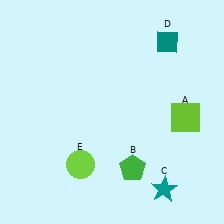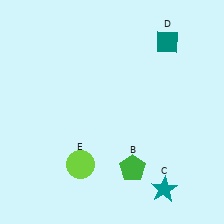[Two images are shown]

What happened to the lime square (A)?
The lime square (A) was removed in Image 2. It was in the bottom-right area of Image 1.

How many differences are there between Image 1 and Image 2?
There is 1 difference between the two images.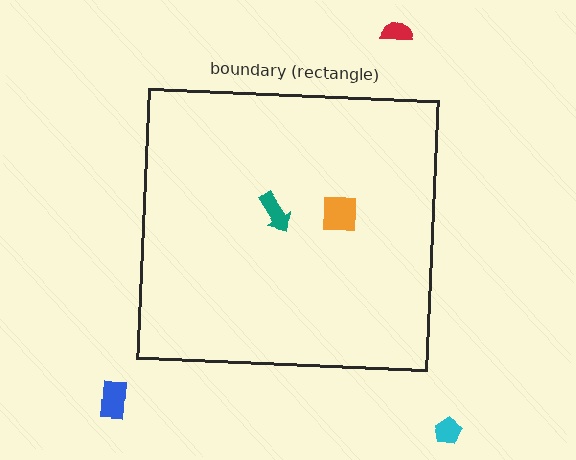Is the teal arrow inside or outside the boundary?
Inside.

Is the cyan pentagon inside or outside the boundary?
Outside.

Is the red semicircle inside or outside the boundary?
Outside.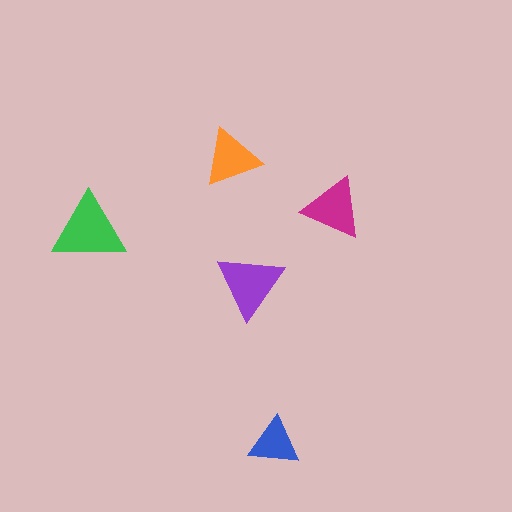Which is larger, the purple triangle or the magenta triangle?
The purple one.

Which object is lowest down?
The blue triangle is bottommost.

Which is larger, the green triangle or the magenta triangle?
The green one.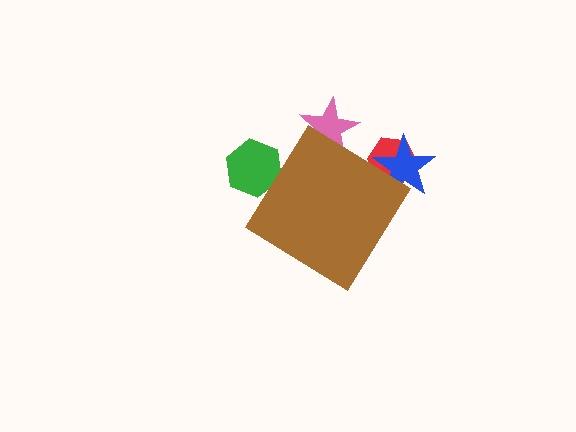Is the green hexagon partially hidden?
Yes, the green hexagon is partially hidden behind the brown diamond.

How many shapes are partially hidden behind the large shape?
4 shapes are partially hidden.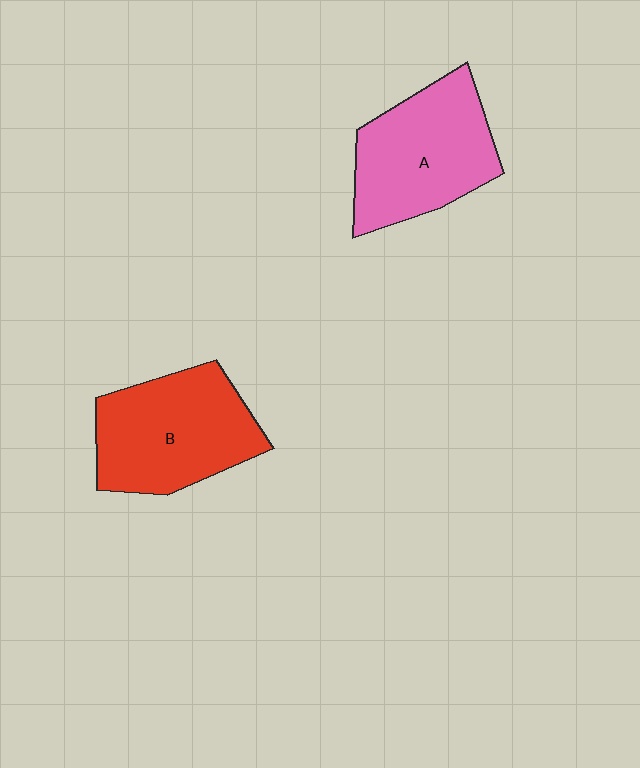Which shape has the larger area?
Shape B (red).